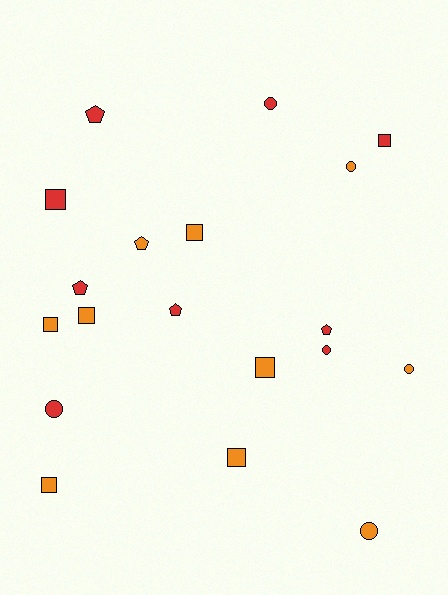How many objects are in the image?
There are 19 objects.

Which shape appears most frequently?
Square, with 8 objects.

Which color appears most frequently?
Orange, with 10 objects.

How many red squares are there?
There are 2 red squares.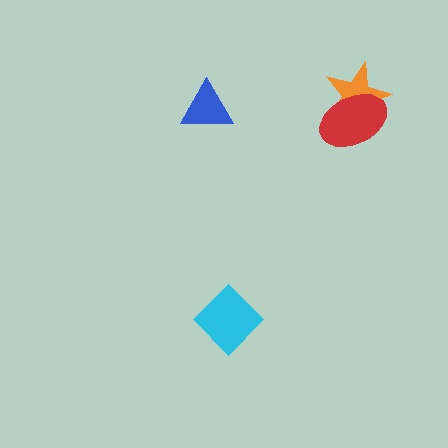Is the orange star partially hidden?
Yes, it is partially covered by another shape.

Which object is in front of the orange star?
The red ellipse is in front of the orange star.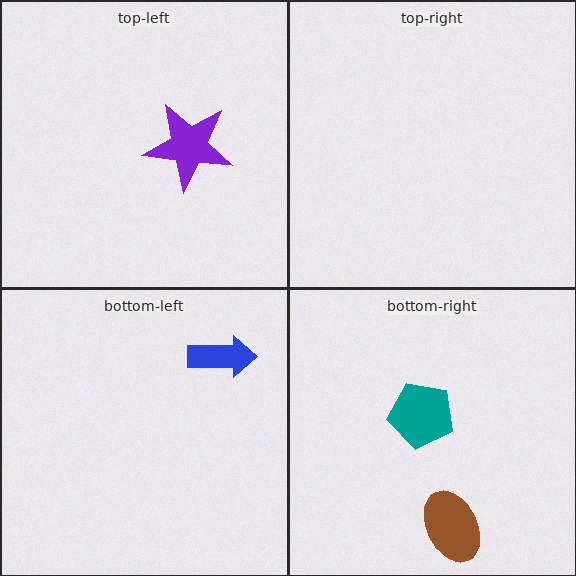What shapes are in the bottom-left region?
The blue arrow.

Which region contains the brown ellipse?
The bottom-right region.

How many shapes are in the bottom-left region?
1.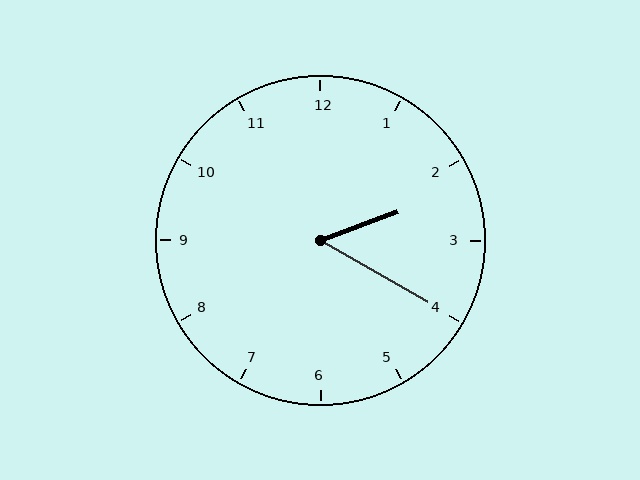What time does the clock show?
2:20.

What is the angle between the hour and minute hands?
Approximately 50 degrees.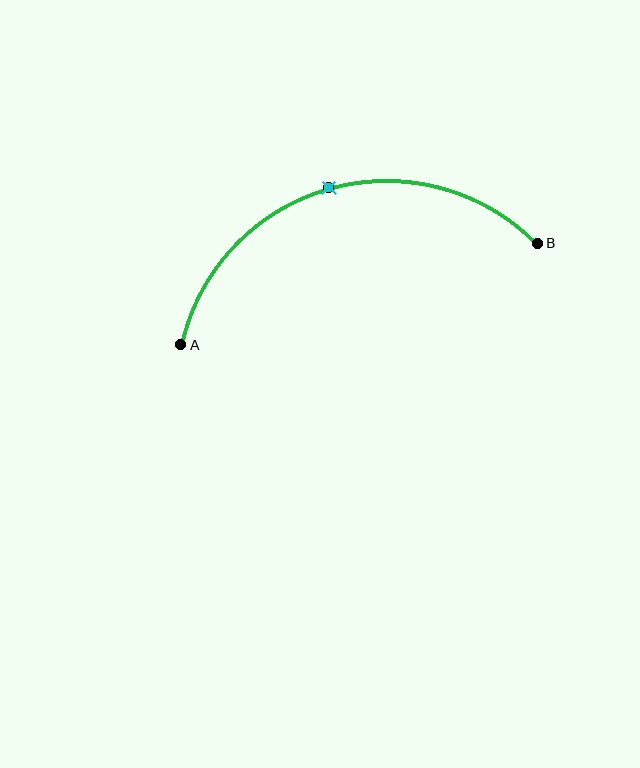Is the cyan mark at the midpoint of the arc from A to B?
Yes. The cyan mark lies on the arc at equal arc-length from both A and B — it is the arc midpoint.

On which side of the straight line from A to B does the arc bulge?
The arc bulges above the straight line connecting A and B.